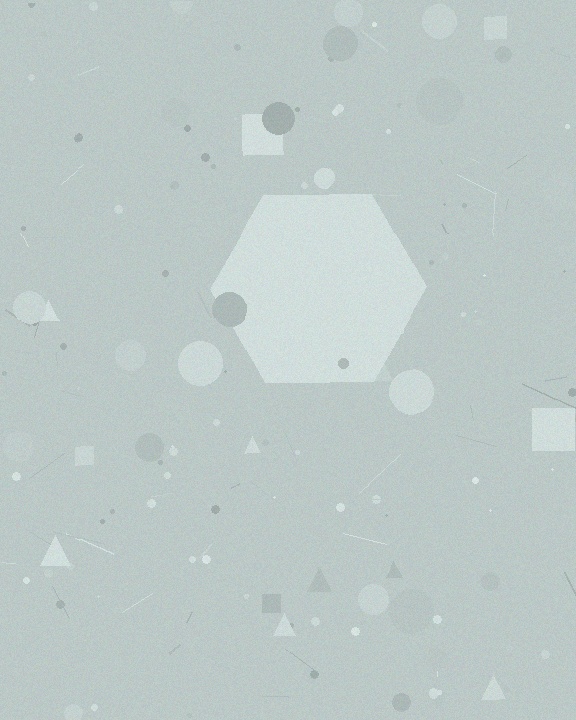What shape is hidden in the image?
A hexagon is hidden in the image.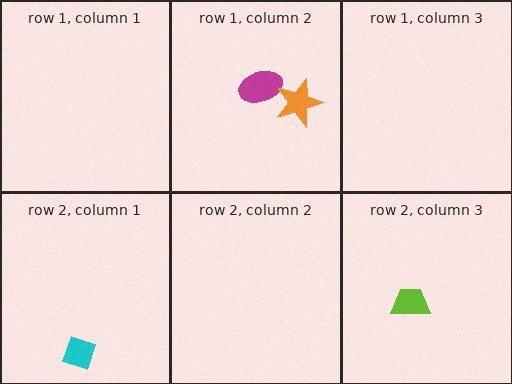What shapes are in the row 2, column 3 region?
The lime trapezoid.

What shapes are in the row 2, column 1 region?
The cyan diamond.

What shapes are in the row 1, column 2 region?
The magenta ellipse, the orange star.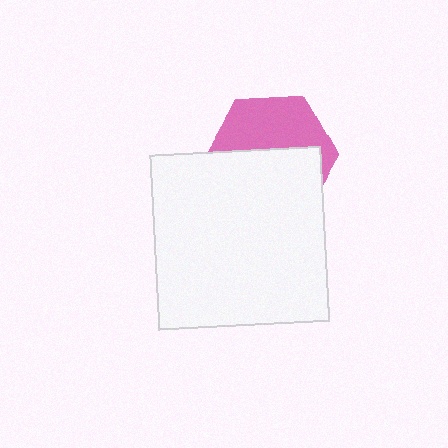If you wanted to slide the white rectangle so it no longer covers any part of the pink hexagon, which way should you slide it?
Slide it down — that is the most direct way to separate the two shapes.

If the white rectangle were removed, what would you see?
You would see the complete pink hexagon.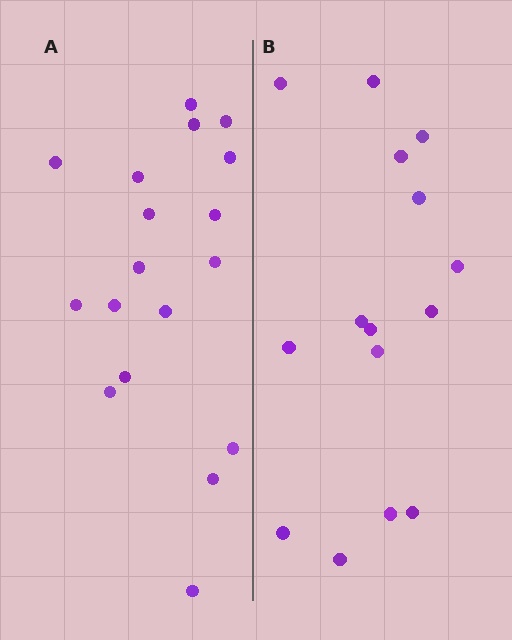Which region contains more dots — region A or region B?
Region A (the left region) has more dots.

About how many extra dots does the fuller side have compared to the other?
Region A has just a few more — roughly 2 or 3 more dots than region B.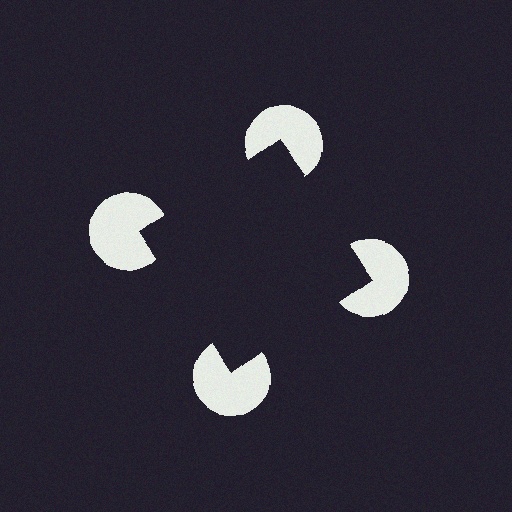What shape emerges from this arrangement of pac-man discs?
An illusory square — its edges are inferred from the aligned wedge cuts in the pac-man discs, not physically drawn.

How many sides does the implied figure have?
4 sides.